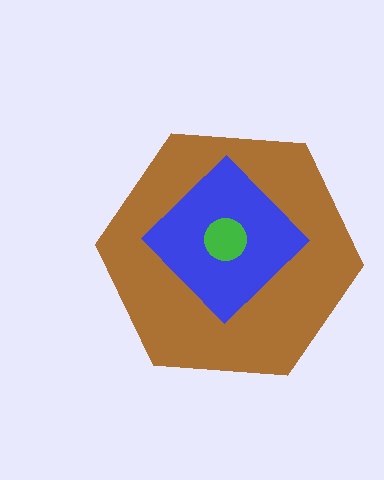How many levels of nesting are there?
3.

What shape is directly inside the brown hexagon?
The blue diamond.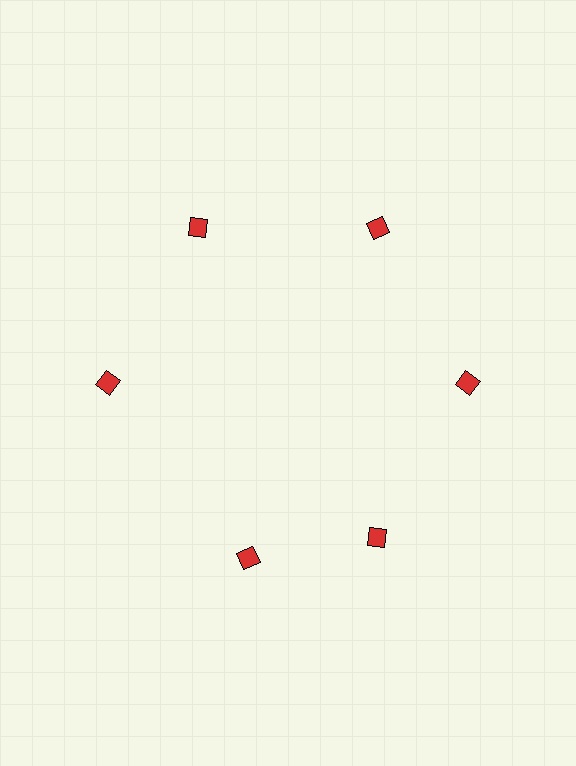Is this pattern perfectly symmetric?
No. The 6 red diamonds are arranged in a ring, but one element near the 7 o'clock position is rotated out of alignment along the ring, breaking the 6-fold rotational symmetry.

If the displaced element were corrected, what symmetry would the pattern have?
It would have 6-fold rotational symmetry — the pattern would map onto itself every 60 degrees.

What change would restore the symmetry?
The symmetry would be restored by rotating it back into even spacing with its neighbors so that all 6 diamonds sit at equal angles and equal distance from the center.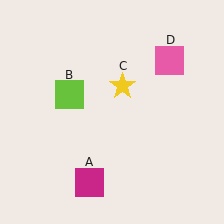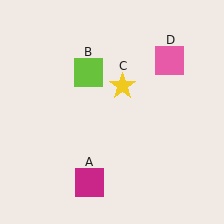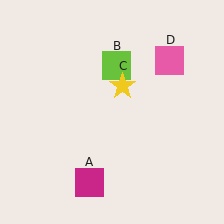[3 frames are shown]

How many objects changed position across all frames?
1 object changed position: lime square (object B).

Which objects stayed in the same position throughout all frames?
Magenta square (object A) and yellow star (object C) and pink square (object D) remained stationary.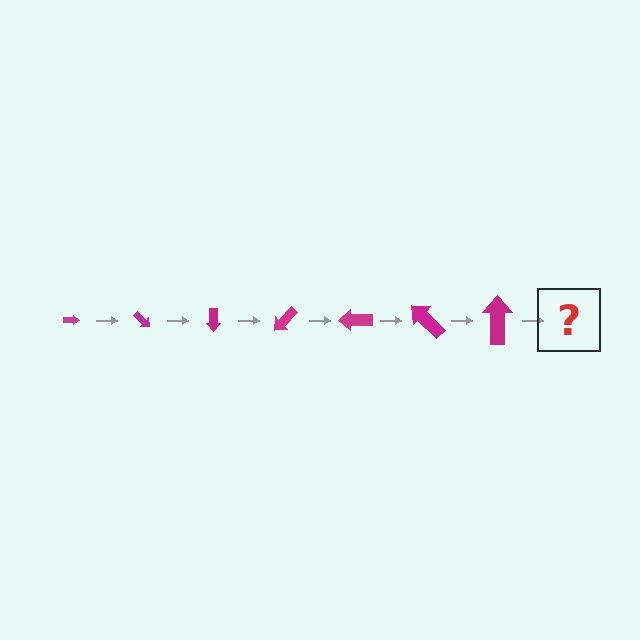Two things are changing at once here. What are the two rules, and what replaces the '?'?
The two rules are that the arrow grows larger each step and it rotates 45 degrees each step. The '?' should be an arrow, larger than the previous one and rotated 315 degrees from the start.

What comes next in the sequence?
The next element should be an arrow, larger than the previous one and rotated 315 degrees from the start.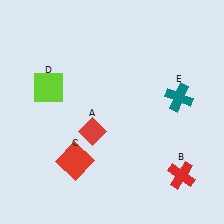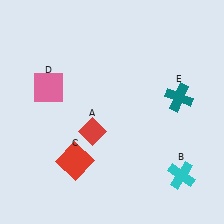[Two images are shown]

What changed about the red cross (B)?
In Image 1, B is red. In Image 2, it changed to cyan.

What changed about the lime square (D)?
In Image 1, D is lime. In Image 2, it changed to pink.